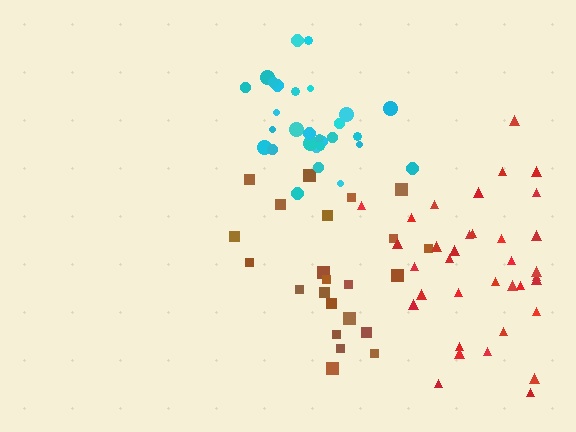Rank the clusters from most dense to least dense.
cyan, red, brown.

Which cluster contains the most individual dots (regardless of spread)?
Red (35).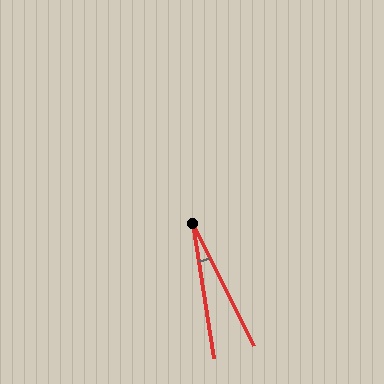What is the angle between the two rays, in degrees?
Approximately 18 degrees.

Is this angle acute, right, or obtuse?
It is acute.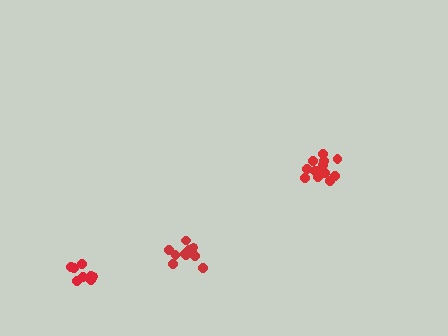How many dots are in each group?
Group 1: 14 dots, Group 2: 8 dots, Group 3: 11 dots (33 total).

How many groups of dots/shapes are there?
There are 3 groups.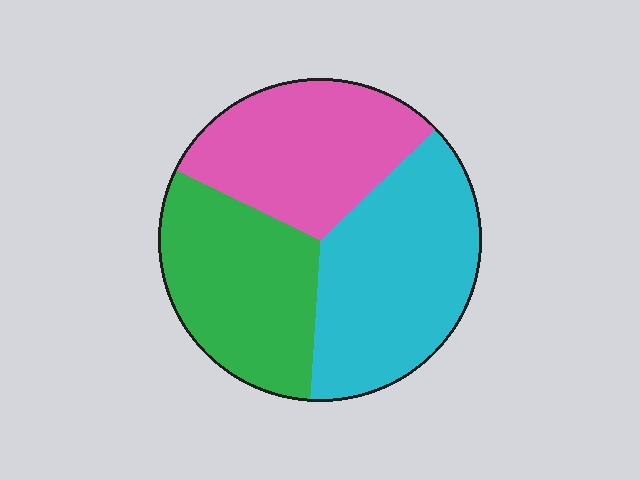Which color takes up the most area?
Cyan, at roughly 40%.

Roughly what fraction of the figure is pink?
Pink takes up about one third (1/3) of the figure.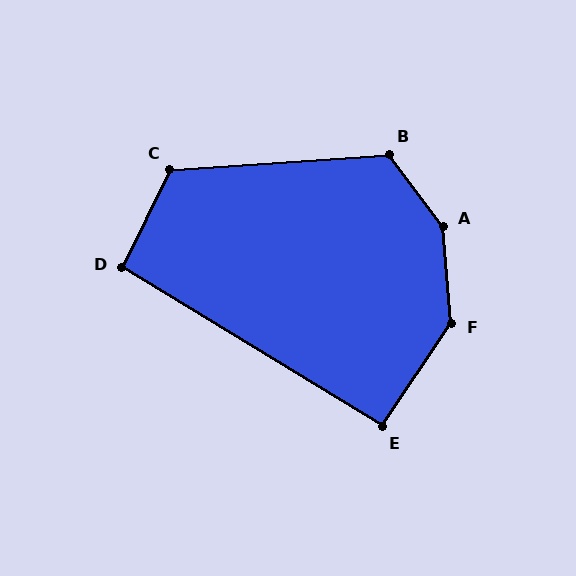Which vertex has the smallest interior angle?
E, at approximately 93 degrees.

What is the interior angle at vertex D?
Approximately 95 degrees (obtuse).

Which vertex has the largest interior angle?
A, at approximately 147 degrees.